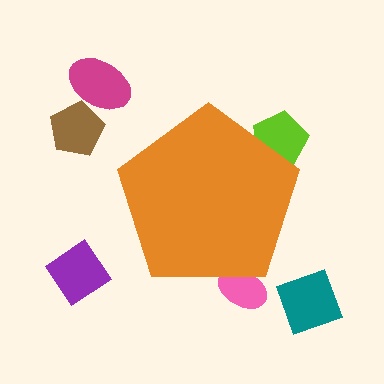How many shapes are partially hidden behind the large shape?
2 shapes are partially hidden.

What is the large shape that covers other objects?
An orange pentagon.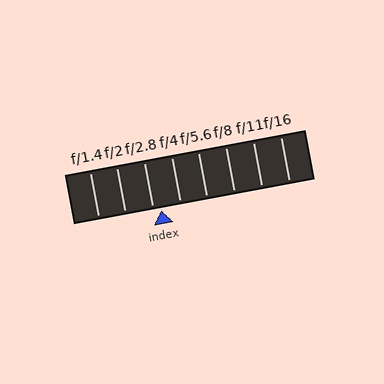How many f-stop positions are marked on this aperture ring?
There are 8 f-stop positions marked.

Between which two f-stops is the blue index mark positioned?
The index mark is between f/2.8 and f/4.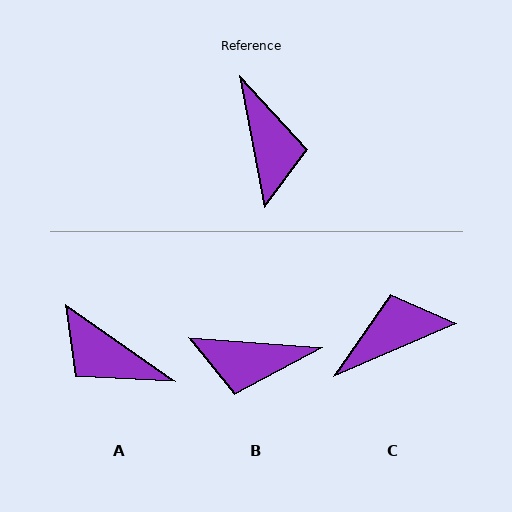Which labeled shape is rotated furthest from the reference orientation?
A, about 136 degrees away.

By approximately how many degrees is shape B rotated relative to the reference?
Approximately 105 degrees clockwise.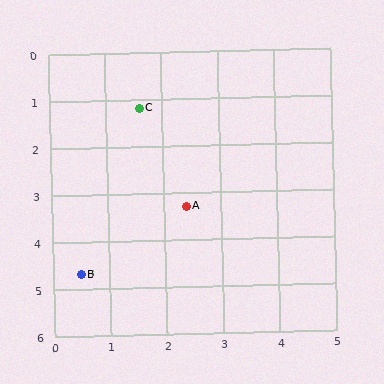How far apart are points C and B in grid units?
Points C and B are about 3.7 grid units apart.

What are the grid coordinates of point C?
Point C is at approximately (1.6, 1.2).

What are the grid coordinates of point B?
Point B is at approximately (0.5, 4.7).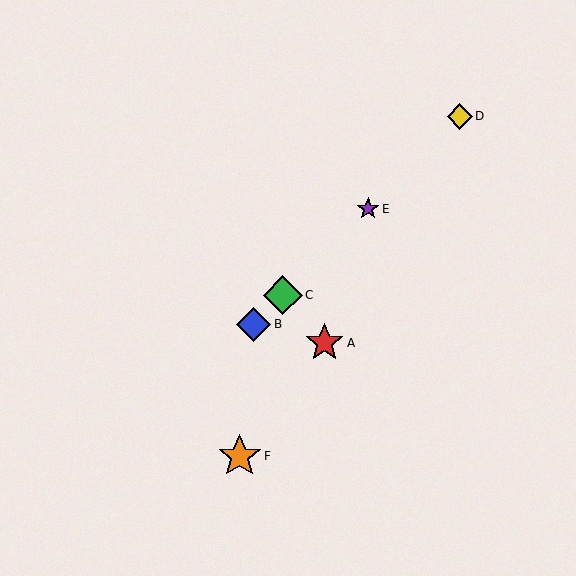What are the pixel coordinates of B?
Object B is at (254, 324).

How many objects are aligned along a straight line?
4 objects (B, C, D, E) are aligned along a straight line.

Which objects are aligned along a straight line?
Objects B, C, D, E are aligned along a straight line.